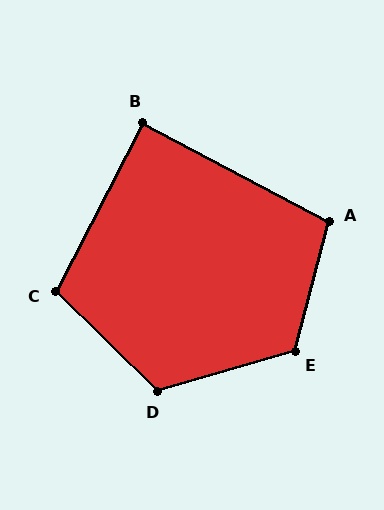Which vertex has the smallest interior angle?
B, at approximately 89 degrees.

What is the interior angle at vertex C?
Approximately 107 degrees (obtuse).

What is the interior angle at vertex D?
Approximately 119 degrees (obtuse).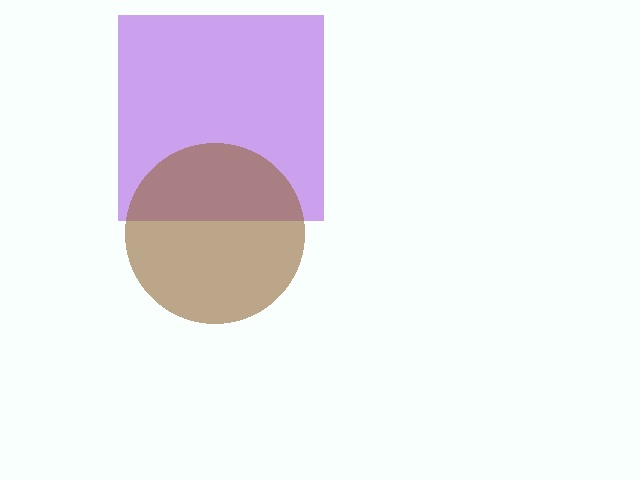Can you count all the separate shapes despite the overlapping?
Yes, there are 2 separate shapes.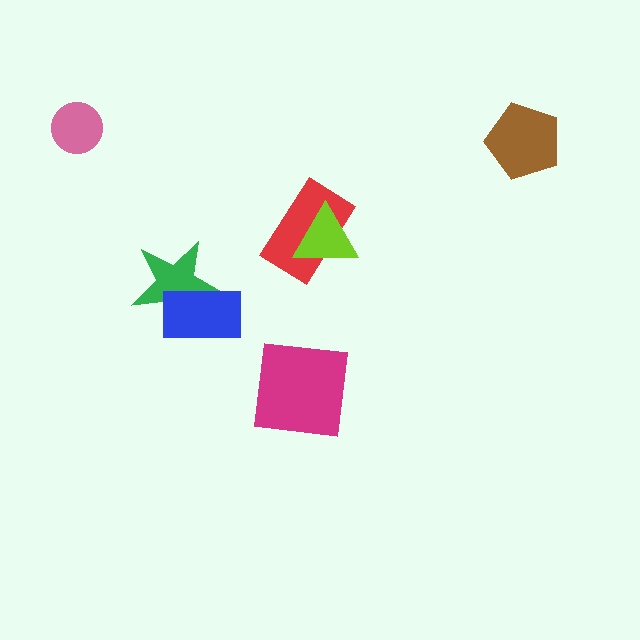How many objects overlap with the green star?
1 object overlaps with the green star.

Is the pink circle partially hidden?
No, no other shape covers it.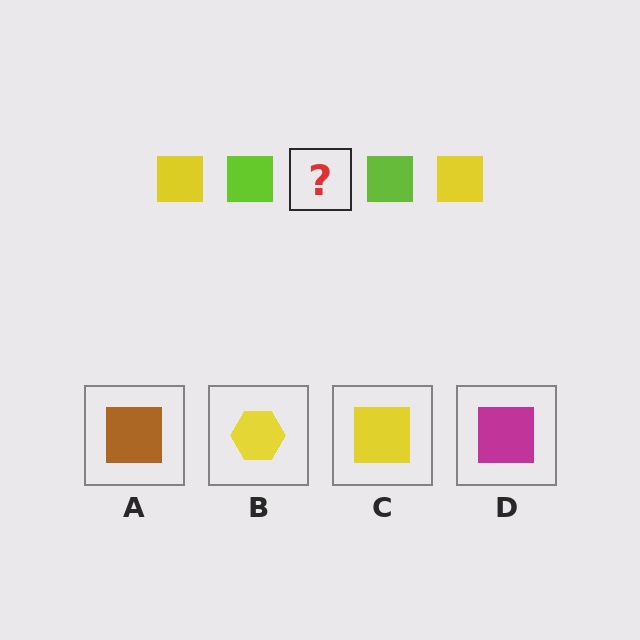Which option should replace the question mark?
Option C.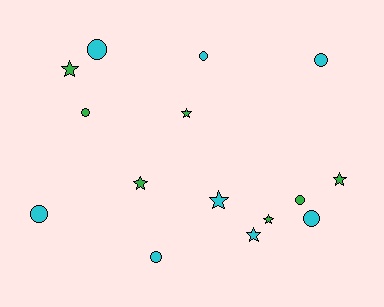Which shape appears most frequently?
Circle, with 8 objects.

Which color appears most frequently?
Cyan, with 8 objects.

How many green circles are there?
There are 2 green circles.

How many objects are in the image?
There are 15 objects.